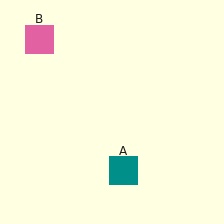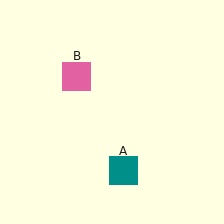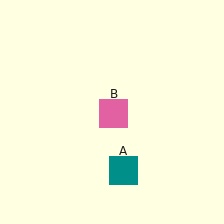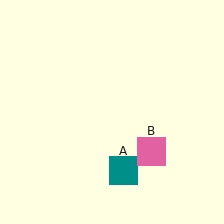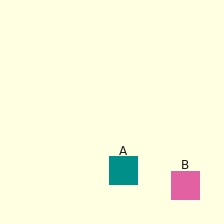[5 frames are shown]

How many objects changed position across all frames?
1 object changed position: pink square (object B).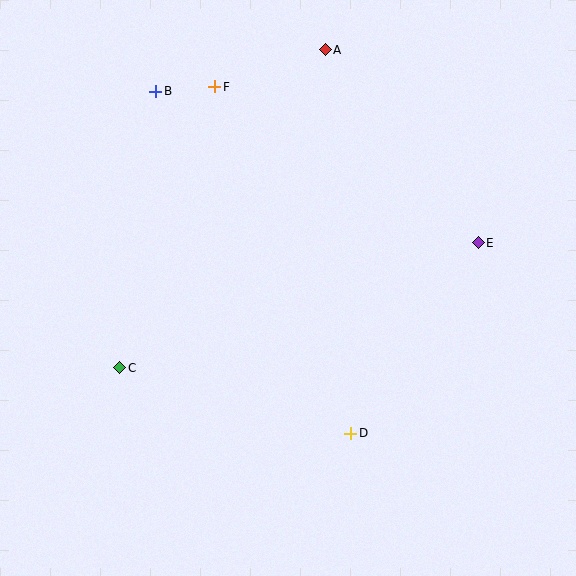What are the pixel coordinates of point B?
Point B is at (156, 91).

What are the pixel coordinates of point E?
Point E is at (478, 243).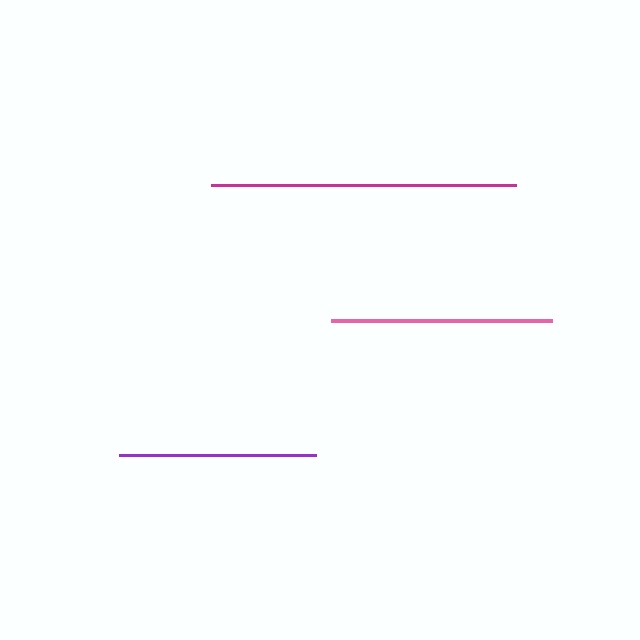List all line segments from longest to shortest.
From longest to shortest: magenta, pink, purple.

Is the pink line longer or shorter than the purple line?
The pink line is longer than the purple line.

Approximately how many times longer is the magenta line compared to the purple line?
The magenta line is approximately 1.5 times the length of the purple line.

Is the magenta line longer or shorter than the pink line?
The magenta line is longer than the pink line.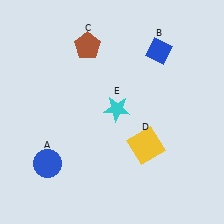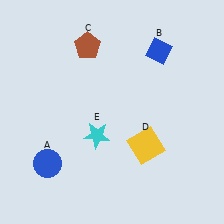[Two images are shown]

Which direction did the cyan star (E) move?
The cyan star (E) moved down.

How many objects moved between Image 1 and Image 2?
1 object moved between the two images.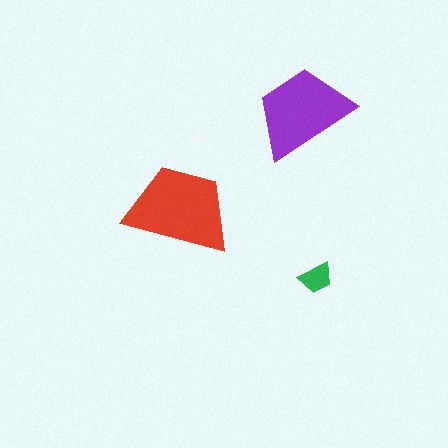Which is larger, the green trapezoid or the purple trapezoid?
The purple one.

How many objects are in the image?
There are 3 objects in the image.